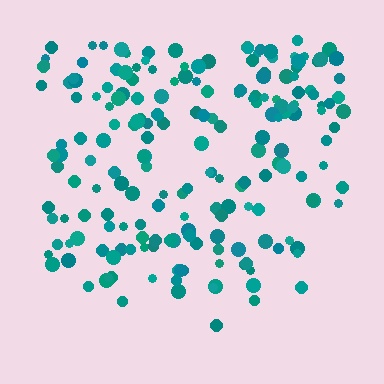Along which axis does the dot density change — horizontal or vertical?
Vertical.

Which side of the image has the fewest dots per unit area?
The bottom.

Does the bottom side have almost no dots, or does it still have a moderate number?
Still a moderate number, just noticeably fewer than the top.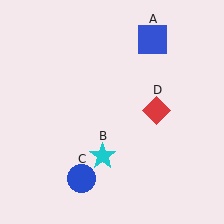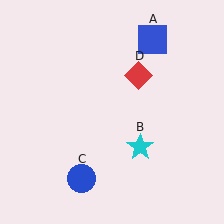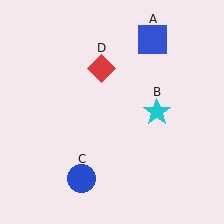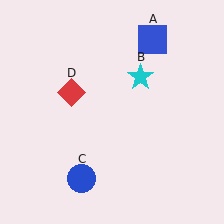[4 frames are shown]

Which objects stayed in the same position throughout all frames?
Blue square (object A) and blue circle (object C) remained stationary.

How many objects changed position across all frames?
2 objects changed position: cyan star (object B), red diamond (object D).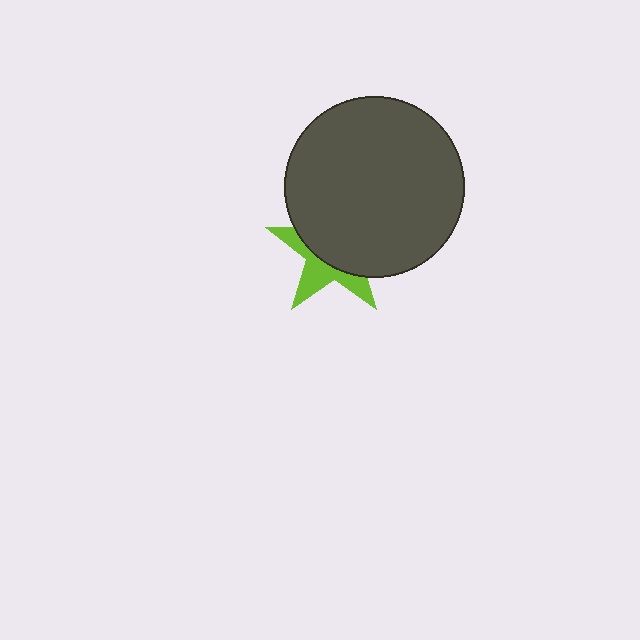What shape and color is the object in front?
The object in front is a dark gray circle.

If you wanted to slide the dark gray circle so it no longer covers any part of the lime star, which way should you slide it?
Slide it up — that is the most direct way to separate the two shapes.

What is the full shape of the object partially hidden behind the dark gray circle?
The partially hidden object is a lime star.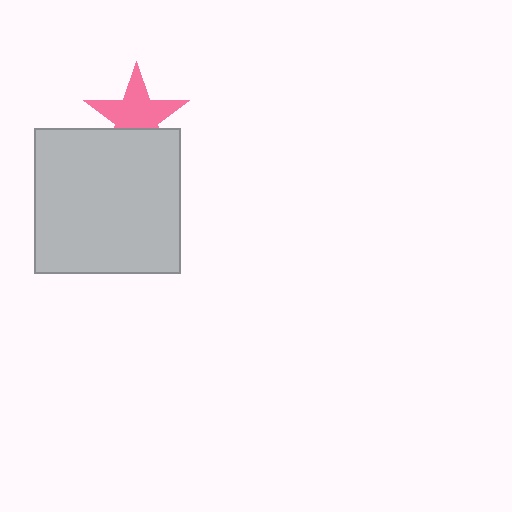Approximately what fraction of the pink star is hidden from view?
Roughly 33% of the pink star is hidden behind the light gray square.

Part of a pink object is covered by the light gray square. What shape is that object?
It is a star.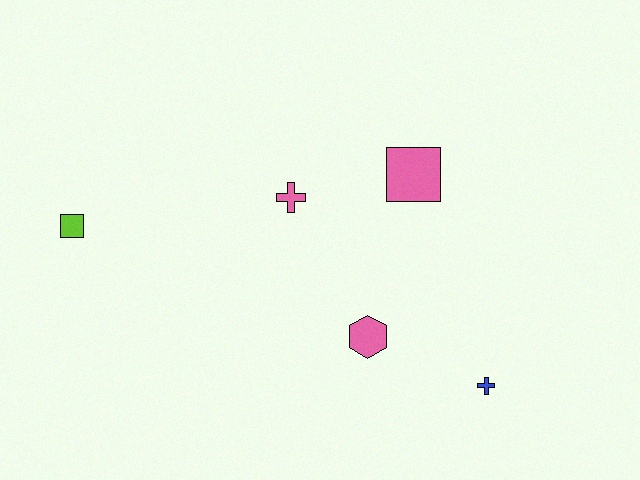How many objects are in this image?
There are 5 objects.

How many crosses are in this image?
There are 2 crosses.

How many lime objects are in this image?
There is 1 lime object.